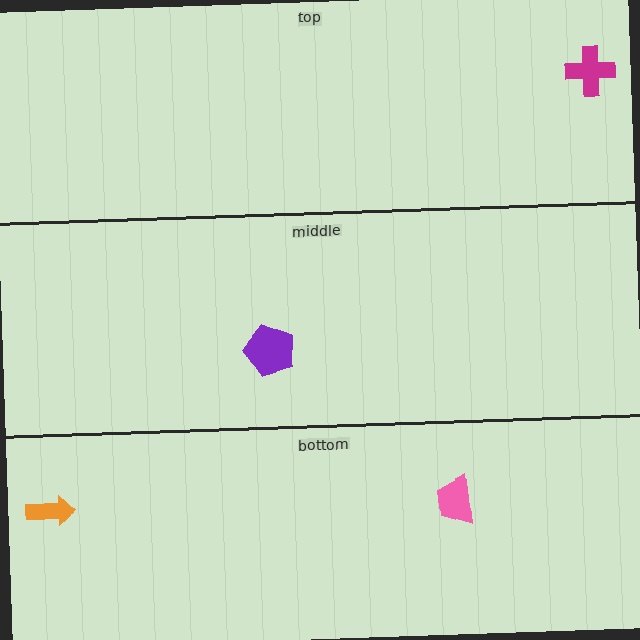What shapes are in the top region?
The magenta cross.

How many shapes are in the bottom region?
2.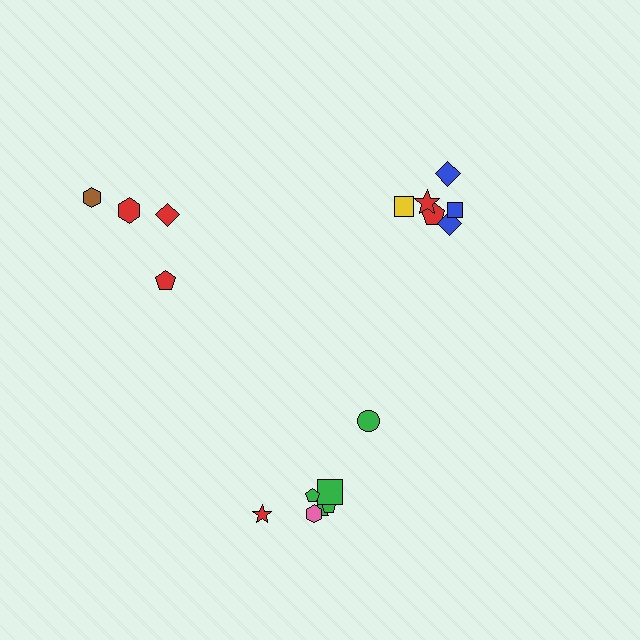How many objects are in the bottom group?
There are 7 objects.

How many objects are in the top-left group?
There are 4 objects.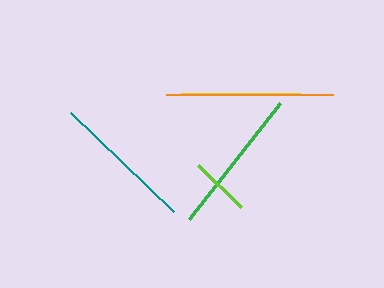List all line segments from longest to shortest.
From longest to shortest: orange, green, teal, yellow, lime.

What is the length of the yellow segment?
The yellow segment is approximately 119 pixels long.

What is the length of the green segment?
The green segment is approximately 148 pixels long.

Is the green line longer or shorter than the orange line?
The orange line is longer than the green line.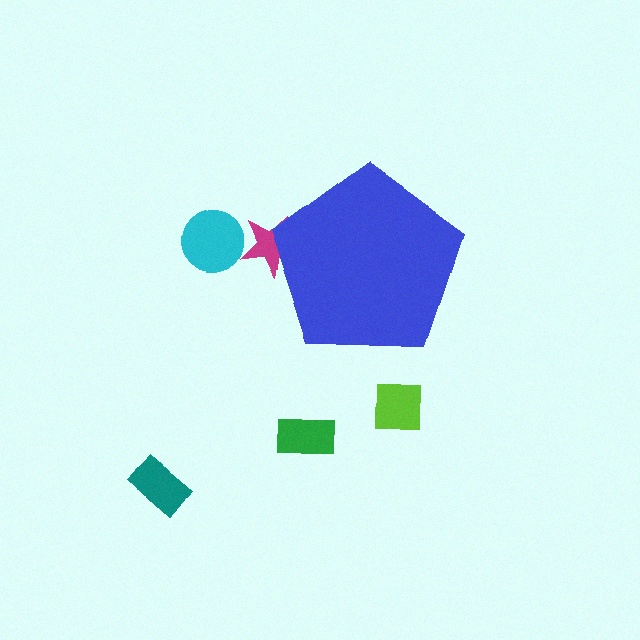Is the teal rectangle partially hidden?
No, the teal rectangle is fully visible.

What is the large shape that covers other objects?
A blue pentagon.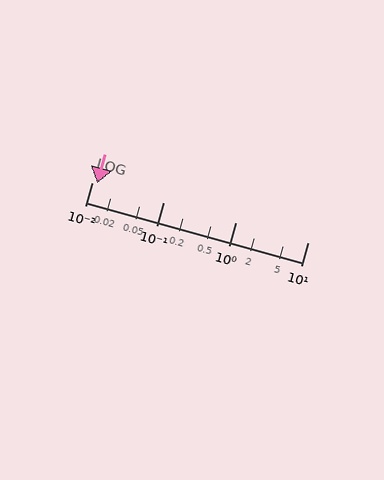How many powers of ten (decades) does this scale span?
The scale spans 3 decades, from 0.01 to 10.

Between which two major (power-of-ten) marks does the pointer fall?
The pointer is between 0.01 and 0.1.